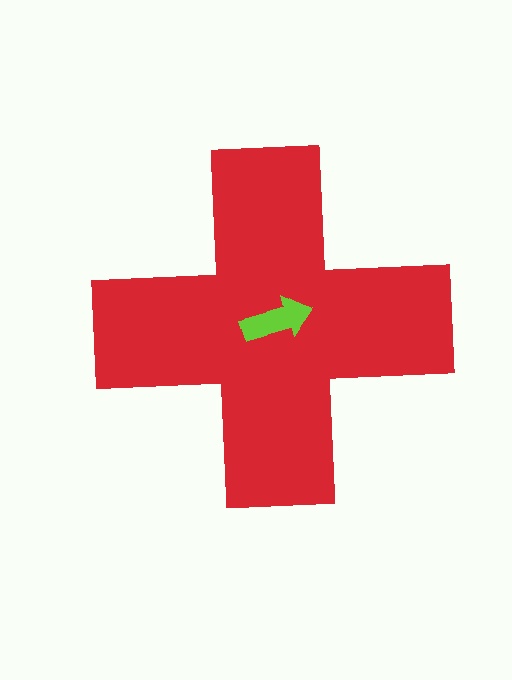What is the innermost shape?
The lime arrow.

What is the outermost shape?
The red cross.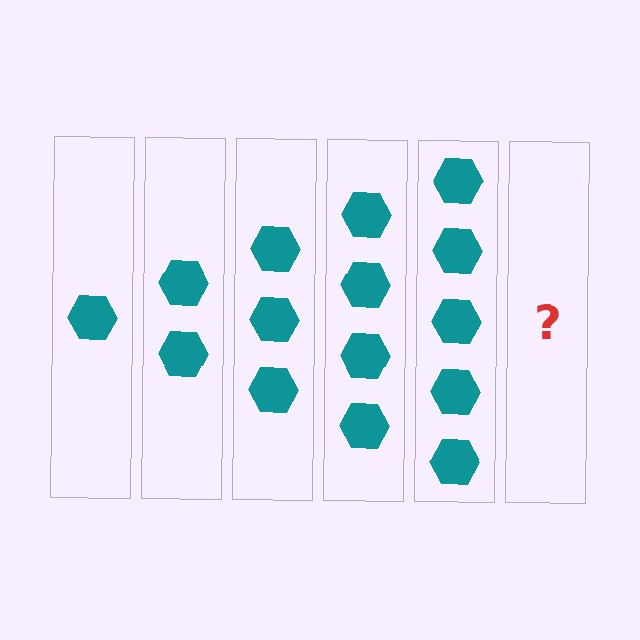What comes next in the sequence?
The next element should be 6 hexagons.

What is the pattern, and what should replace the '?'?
The pattern is that each step adds one more hexagon. The '?' should be 6 hexagons.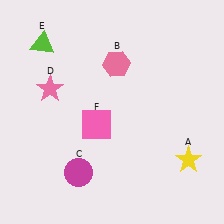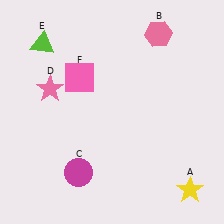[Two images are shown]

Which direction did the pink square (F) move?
The pink square (F) moved up.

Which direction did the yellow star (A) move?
The yellow star (A) moved down.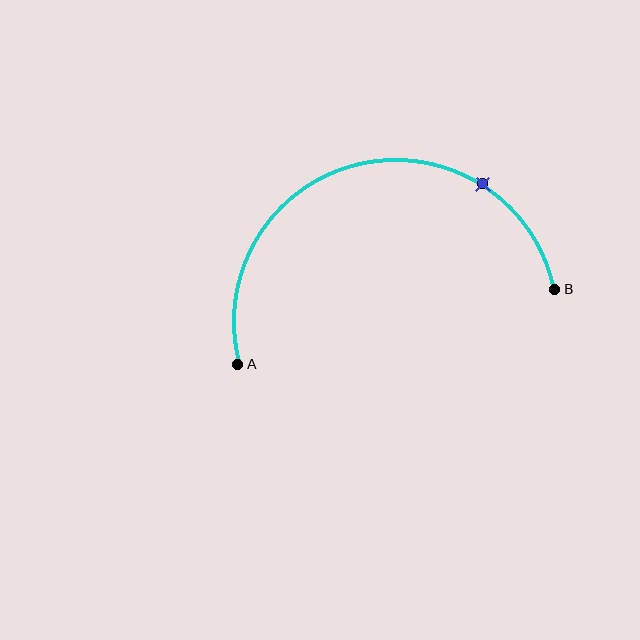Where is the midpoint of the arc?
The arc midpoint is the point on the curve farthest from the straight line joining A and B. It sits above that line.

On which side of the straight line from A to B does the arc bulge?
The arc bulges above the straight line connecting A and B.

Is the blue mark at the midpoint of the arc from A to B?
No. The blue mark lies on the arc but is closer to endpoint B. The arc midpoint would be at the point on the curve equidistant along the arc from both A and B.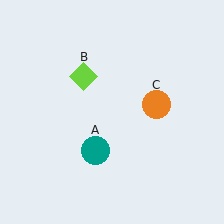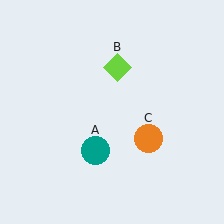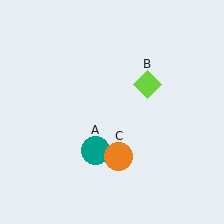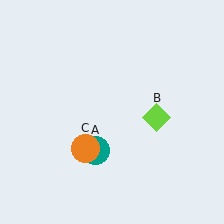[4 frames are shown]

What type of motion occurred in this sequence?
The lime diamond (object B), orange circle (object C) rotated clockwise around the center of the scene.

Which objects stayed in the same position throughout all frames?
Teal circle (object A) remained stationary.